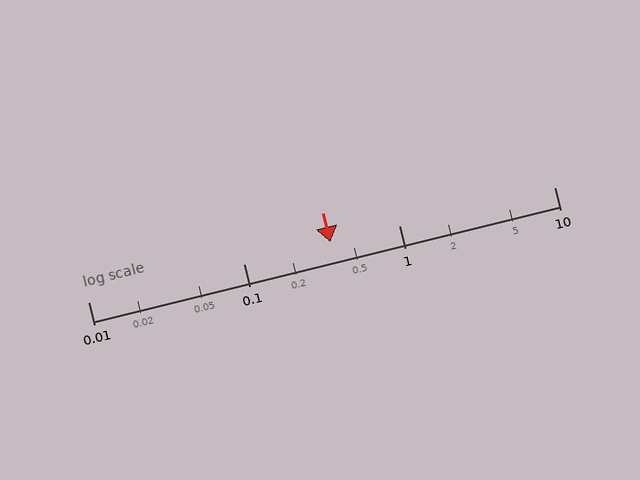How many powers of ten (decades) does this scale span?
The scale spans 3 decades, from 0.01 to 10.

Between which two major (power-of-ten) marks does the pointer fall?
The pointer is between 0.1 and 1.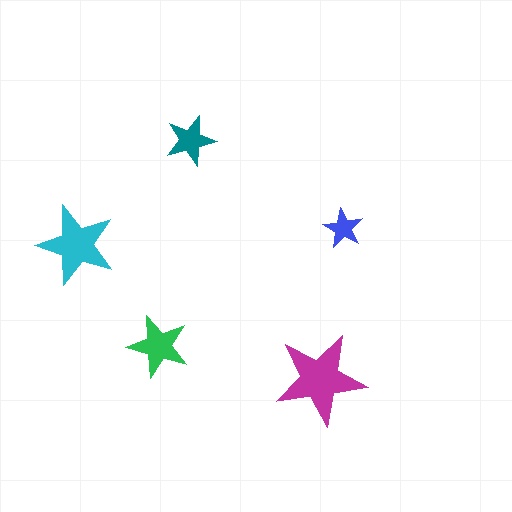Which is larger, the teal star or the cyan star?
The cyan one.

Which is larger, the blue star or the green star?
The green one.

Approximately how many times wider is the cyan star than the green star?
About 1.5 times wider.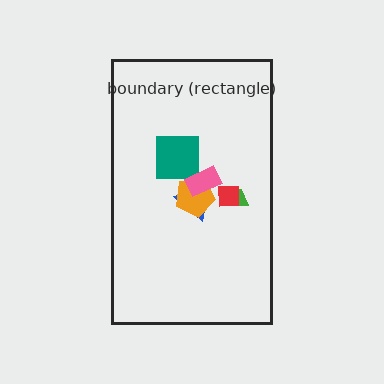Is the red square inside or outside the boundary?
Inside.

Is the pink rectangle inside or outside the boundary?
Inside.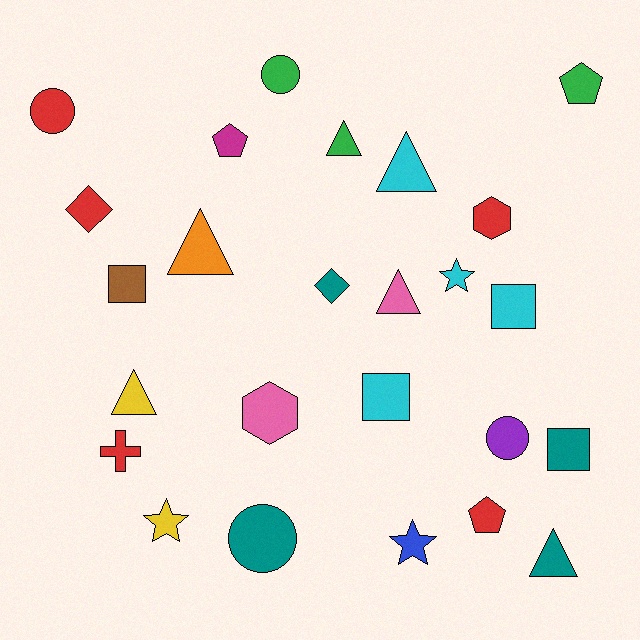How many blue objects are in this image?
There is 1 blue object.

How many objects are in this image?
There are 25 objects.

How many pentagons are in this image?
There are 3 pentagons.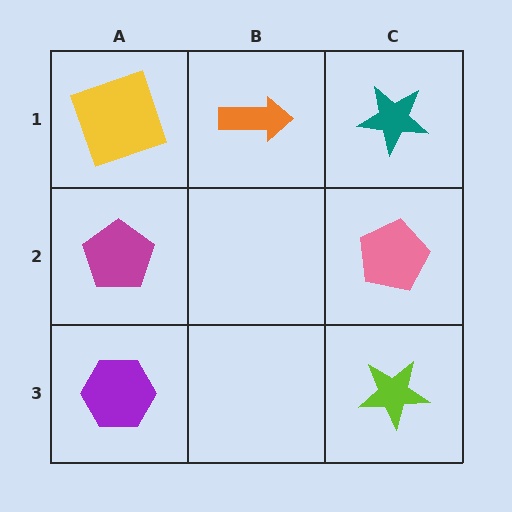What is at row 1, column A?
A yellow square.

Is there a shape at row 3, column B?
No, that cell is empty.